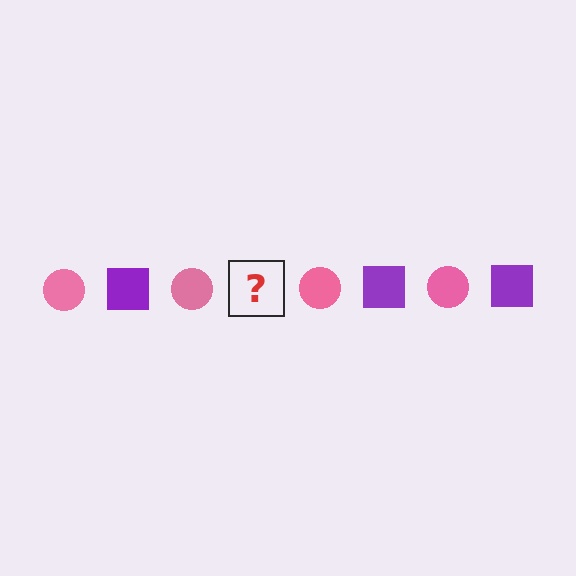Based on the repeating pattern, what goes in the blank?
The blank should be a purple square.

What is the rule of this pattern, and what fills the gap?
The rule is that the pattern alternates between pink circle and purple square. The gap should be filled with a purple square.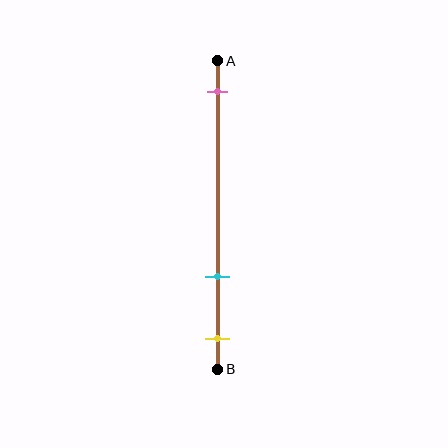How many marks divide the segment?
There are 3 marks dividing the segment.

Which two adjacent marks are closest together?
The cyan and yellow marks are the closest adjacent pair.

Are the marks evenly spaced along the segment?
No, the marks are not evenly spaced.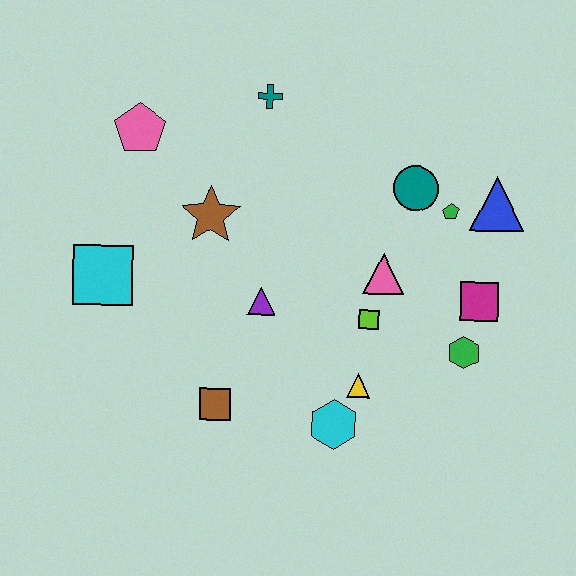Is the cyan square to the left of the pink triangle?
Yes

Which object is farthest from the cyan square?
The blue triangle is farthest from the cyan square.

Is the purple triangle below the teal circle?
Yes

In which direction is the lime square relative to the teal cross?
The lime square is below the teal cross.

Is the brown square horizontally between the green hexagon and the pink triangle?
No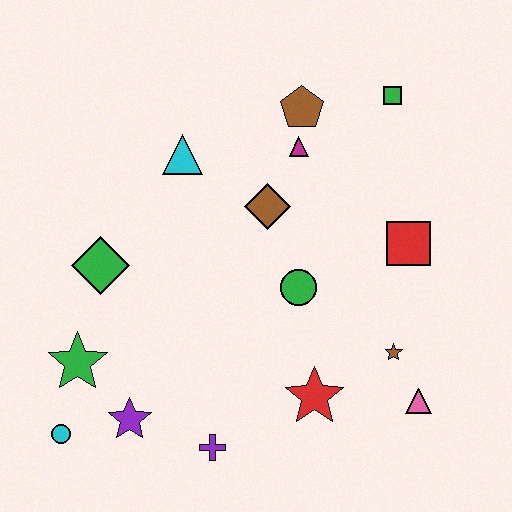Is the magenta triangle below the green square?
Yes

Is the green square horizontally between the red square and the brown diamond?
Yes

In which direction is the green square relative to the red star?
The green square is above the red star.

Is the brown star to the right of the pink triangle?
No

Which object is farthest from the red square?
The cyan circle is farthest from the red square.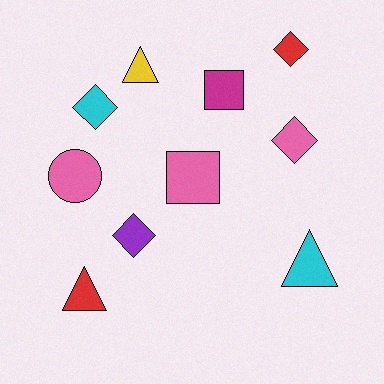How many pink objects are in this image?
There are 3 pink objects.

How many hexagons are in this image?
There are no hexagons.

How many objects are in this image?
There are 10 objects.